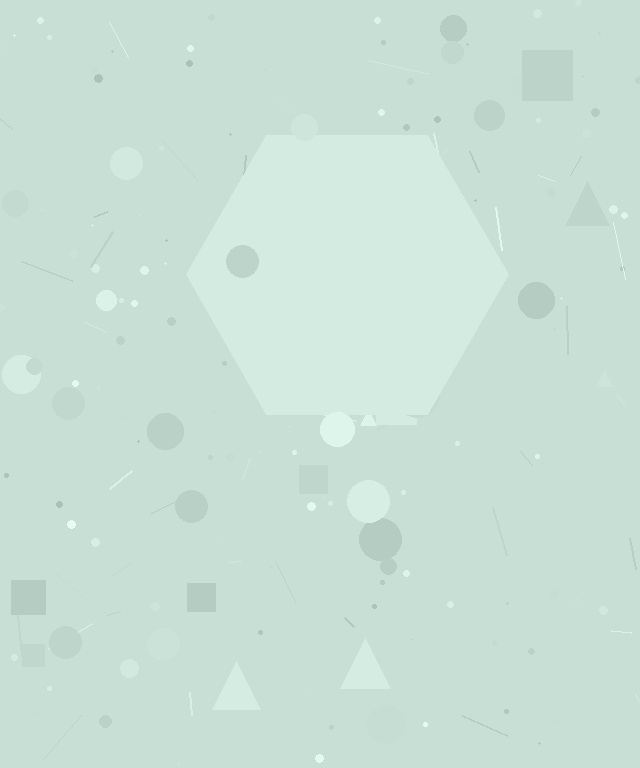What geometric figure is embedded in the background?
A hexagon is embedded in the background.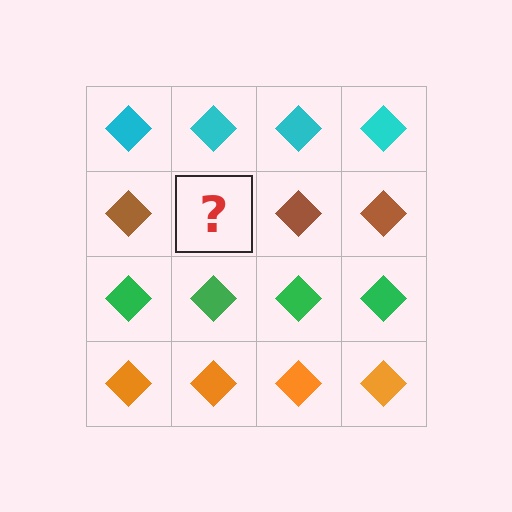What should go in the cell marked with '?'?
The missing cell should contain a brown diamond.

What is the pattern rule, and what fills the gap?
The rule is that each row has a consistent color. The gap should be filled with a brown diamond.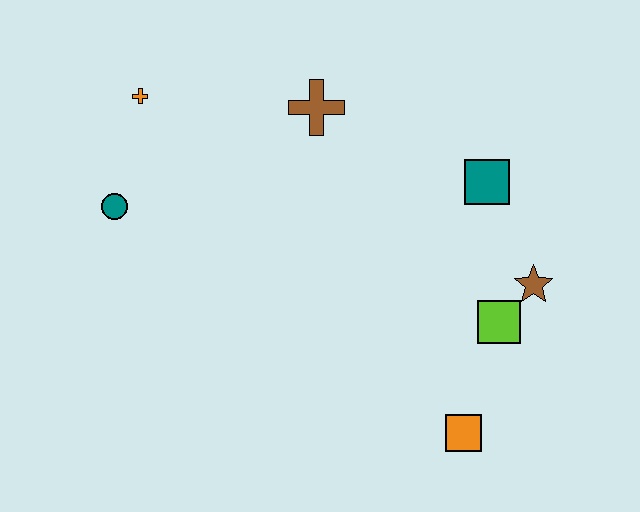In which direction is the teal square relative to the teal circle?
The teal square is to the right of the teal circle.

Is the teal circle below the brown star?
No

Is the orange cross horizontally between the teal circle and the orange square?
Yes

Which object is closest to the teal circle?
The orange cross is closest to the teal circle.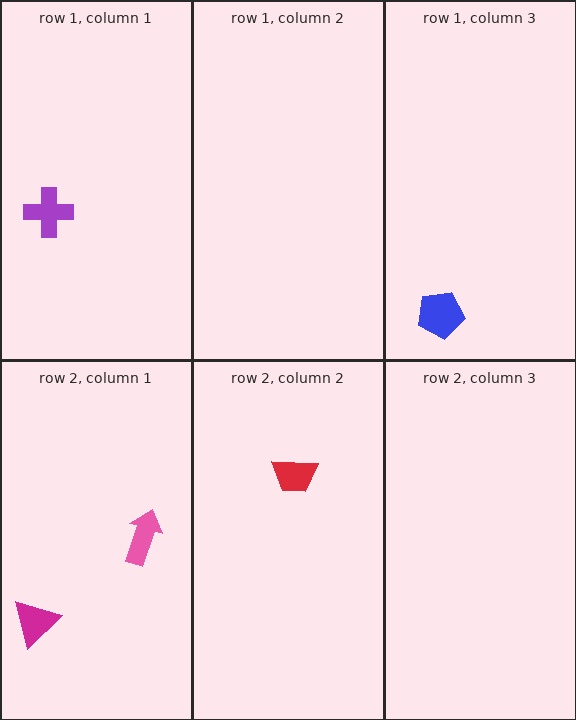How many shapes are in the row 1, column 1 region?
1.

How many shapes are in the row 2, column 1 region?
2.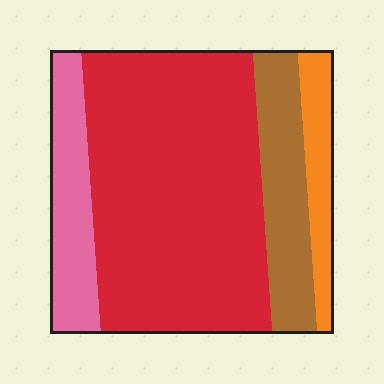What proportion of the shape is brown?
Brown covers about 15% of the shape.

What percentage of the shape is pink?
Pink covers about 15% of the shape.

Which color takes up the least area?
Orange, at roughly 10%.